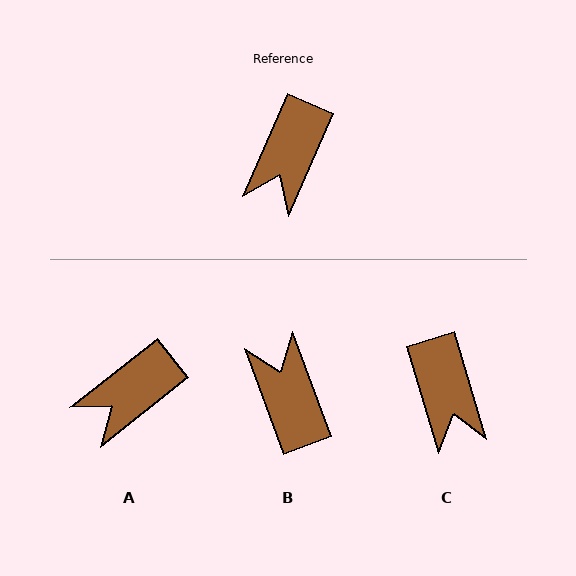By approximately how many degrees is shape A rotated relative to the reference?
Approximately 28 degrees clockwise.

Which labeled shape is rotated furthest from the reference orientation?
B, about 136 degrees away.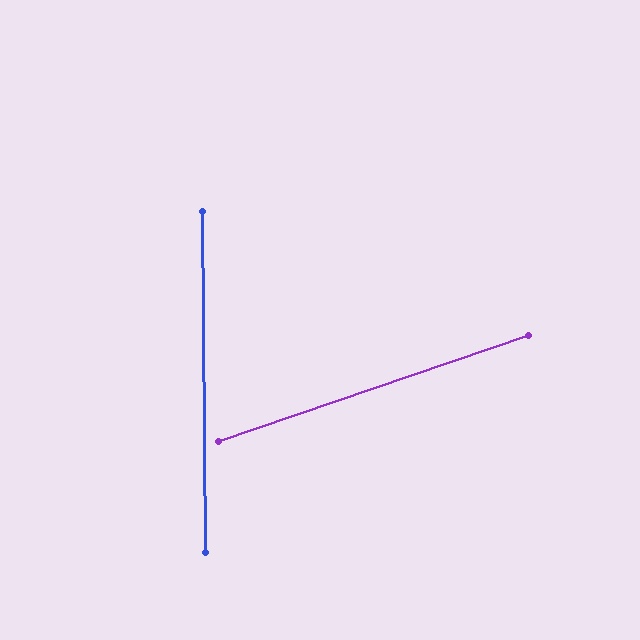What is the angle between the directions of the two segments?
Approximately 72 degrees.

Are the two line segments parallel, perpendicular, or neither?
Neither parallel nor perpendicular — they differ by about 72°.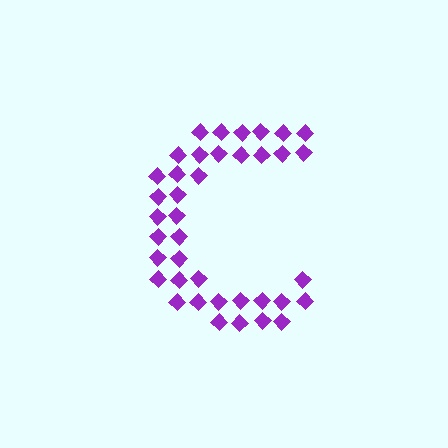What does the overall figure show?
The overall figure shows the letter C.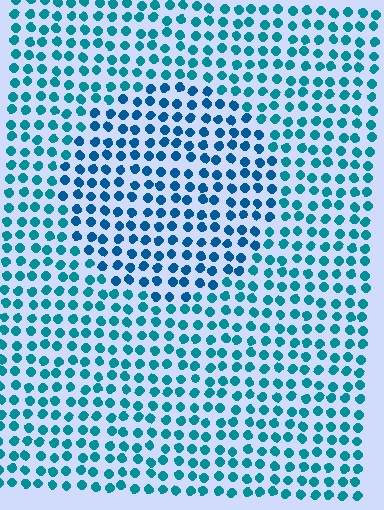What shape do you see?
I see a circle.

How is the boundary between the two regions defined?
The boundary is defined purely by a slight shift in hue (about 21 degrees). Spacing, size, and orientation are identical on both sides.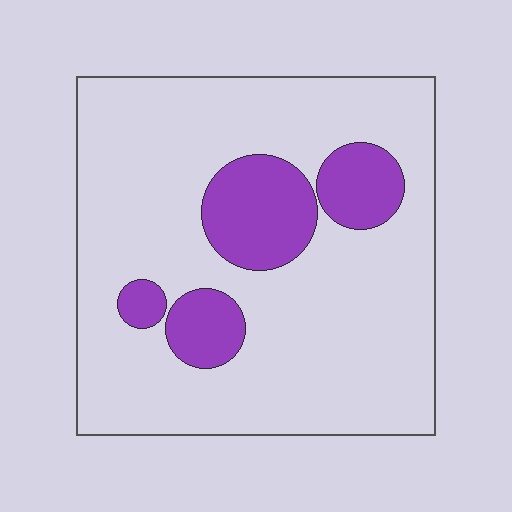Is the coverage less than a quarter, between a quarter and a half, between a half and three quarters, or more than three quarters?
Less than a quarter.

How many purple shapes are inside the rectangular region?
4.